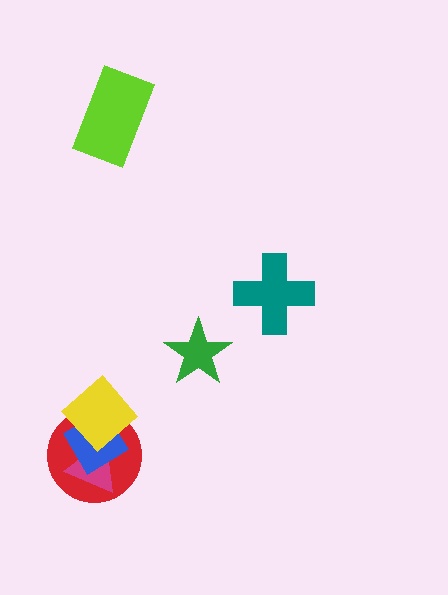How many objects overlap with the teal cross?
0 objects overlap with the teal cross.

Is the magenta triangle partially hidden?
Yes, it is partially covered by another shape.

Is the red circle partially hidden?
Yes, it is partially covered by another shape.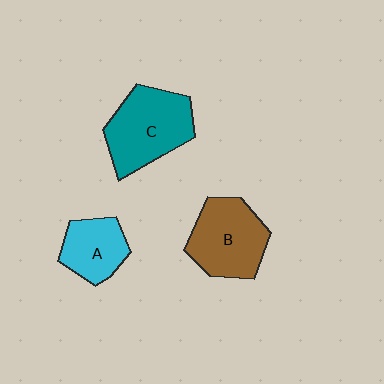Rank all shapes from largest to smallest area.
From largest to smallest: C (teal), B (brown), A (cyan).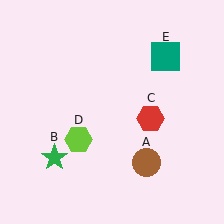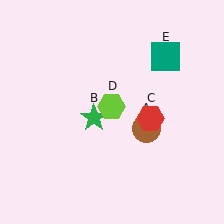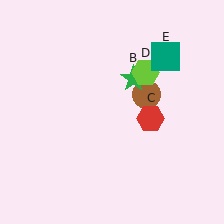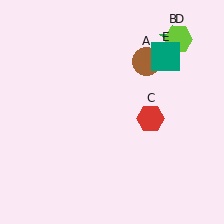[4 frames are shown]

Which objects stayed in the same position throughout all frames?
Red hexagon (object C) and teal square (object E) remained stationary.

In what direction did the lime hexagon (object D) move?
The lime hexagon (object D) moved up and to the right.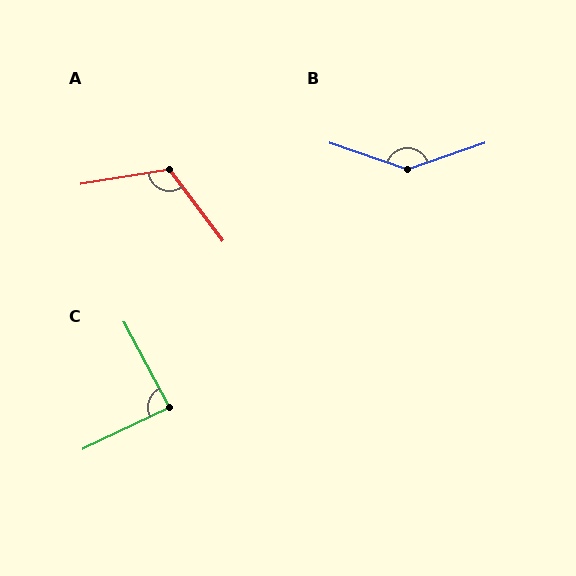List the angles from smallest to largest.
C (88°), A (118°), B (142°).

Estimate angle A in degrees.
Approximately 118 degrees.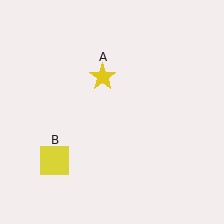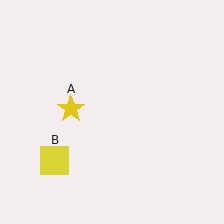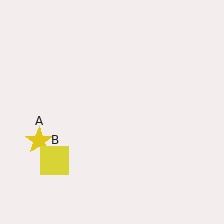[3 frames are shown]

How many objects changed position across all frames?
1 object changed position: yellow star (object A).